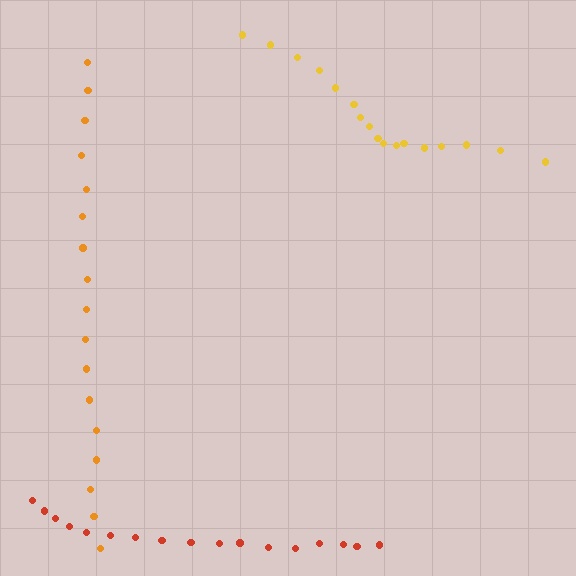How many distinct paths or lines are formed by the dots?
There are 3 distinct paths.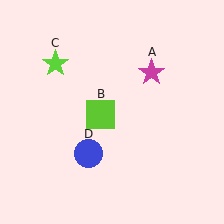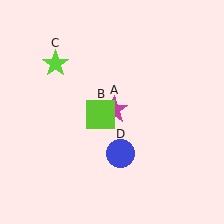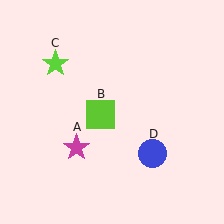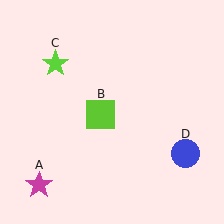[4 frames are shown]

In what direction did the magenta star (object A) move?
The magenta star (object A) moved down and to the left.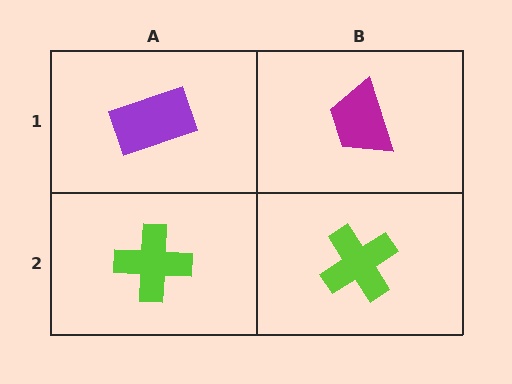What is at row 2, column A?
A lime cross.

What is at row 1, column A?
A purple rectangle.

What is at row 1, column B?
A magenta trapezoid.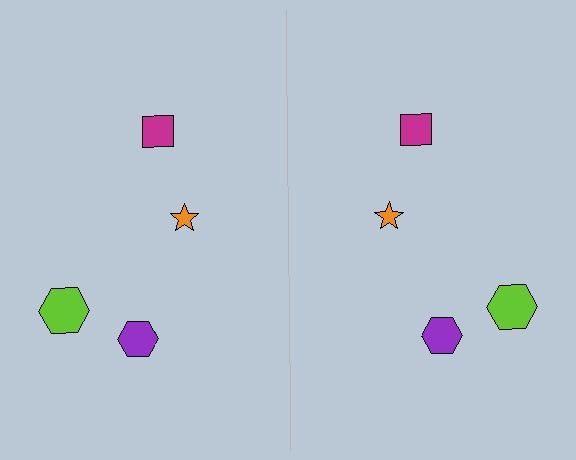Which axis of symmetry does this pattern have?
The pattern has a vertical axis of symmetry running through the center of the image.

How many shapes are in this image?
There are 8 shapes in this image.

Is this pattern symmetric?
Yes, this pattern has bilateral (reflection) symmetry.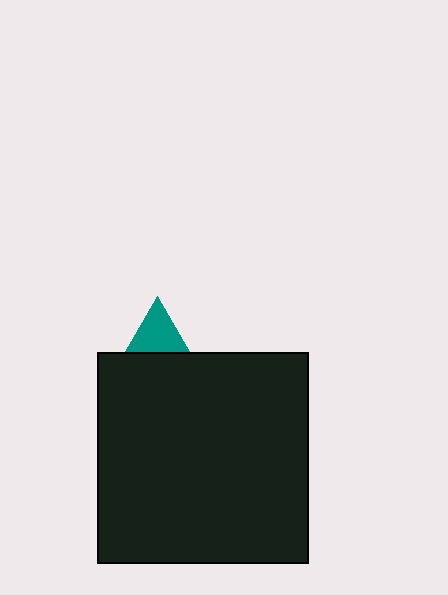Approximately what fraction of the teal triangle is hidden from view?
Roughly 66% of the teal triangle is hidden behind the black square.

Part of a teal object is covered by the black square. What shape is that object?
It is a triangle.